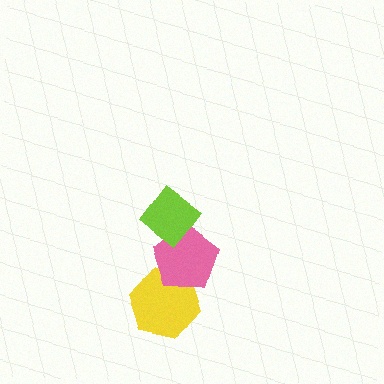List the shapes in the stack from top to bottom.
From top to bottom: the lime diamond, the pink pentagon, the yellow hexagon.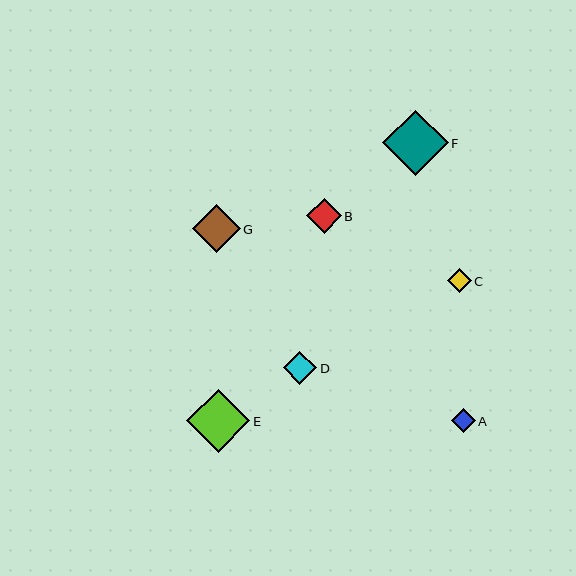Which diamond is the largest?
Diamond F is the largest with a size of approximately 66 pixels.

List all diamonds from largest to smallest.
From largest to smallest: F, E, G, B, D, A, C.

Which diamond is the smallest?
Diamond C is the smallest with a size of approximately 23 pixels.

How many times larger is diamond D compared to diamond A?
Diamond D is approximately 1.4 times the size of diamond A.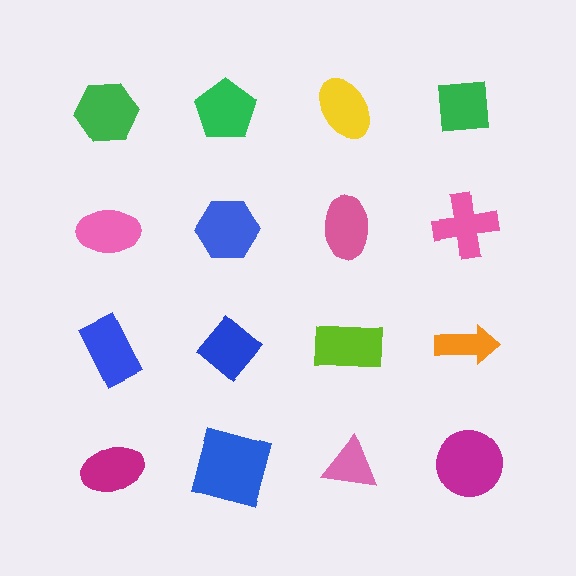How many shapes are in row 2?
4 shapes.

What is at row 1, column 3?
A yellow ellipse.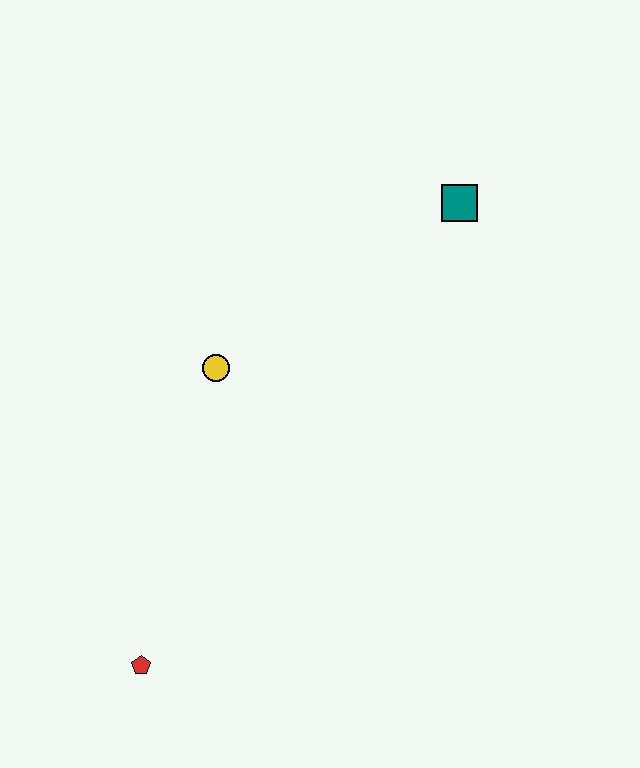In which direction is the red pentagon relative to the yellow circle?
The red pentagon is below the yellow circle.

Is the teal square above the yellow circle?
Yes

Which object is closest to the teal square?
The yellow circle is closest to the teal square.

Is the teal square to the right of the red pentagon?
Yes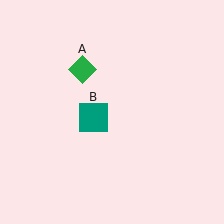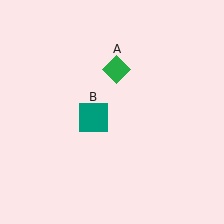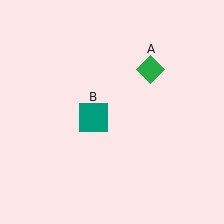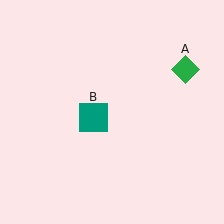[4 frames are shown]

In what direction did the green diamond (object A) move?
The green diamond (object A) moved right.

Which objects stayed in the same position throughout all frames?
Teal square (object B) remained stationary.